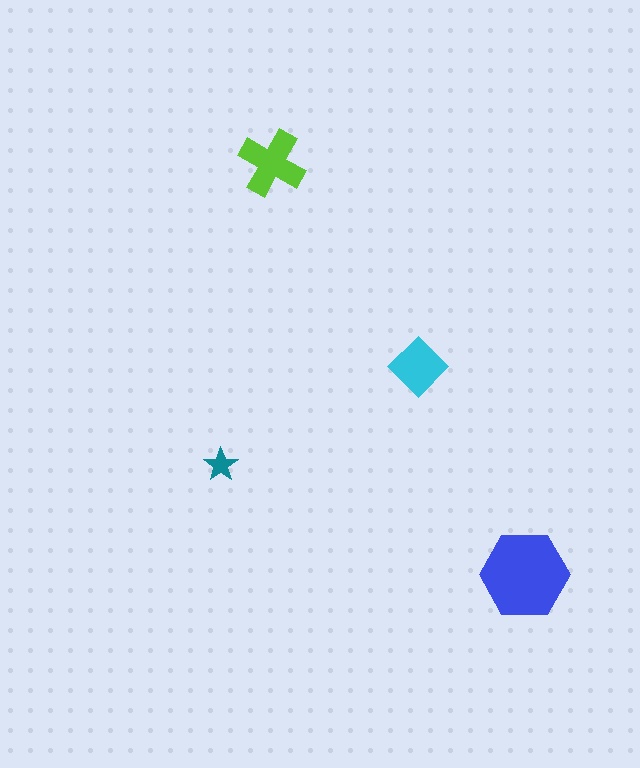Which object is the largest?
The blue hexagon.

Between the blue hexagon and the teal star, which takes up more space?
The blue hexagon.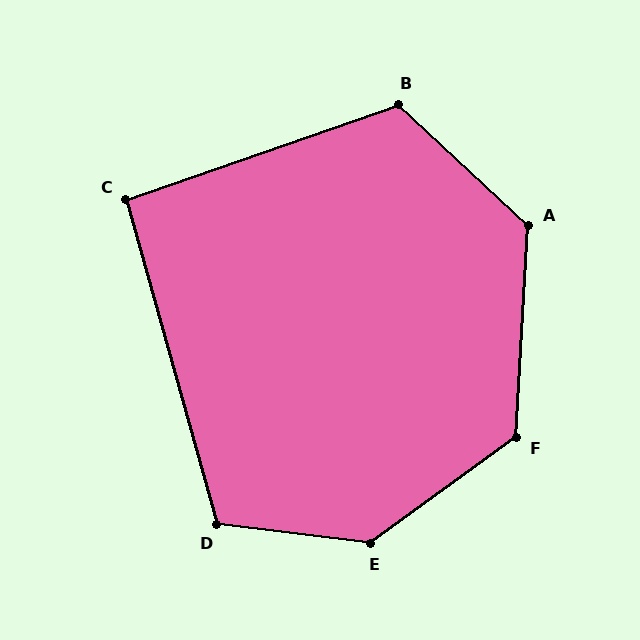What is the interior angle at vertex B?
Approximately 118 degrees (obtuse).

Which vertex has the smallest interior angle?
C, at approximately 93 degrees.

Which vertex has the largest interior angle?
E, at approximately 137 degrees.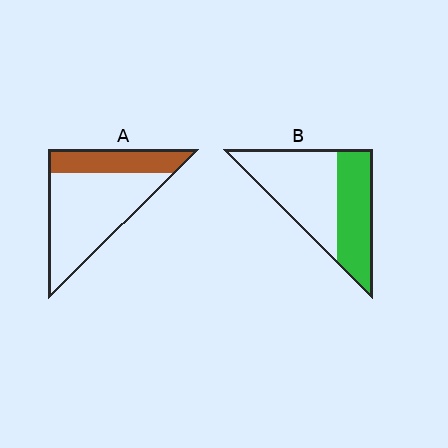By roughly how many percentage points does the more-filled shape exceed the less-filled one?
By roughly 15 percentage points (B over A).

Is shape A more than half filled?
No.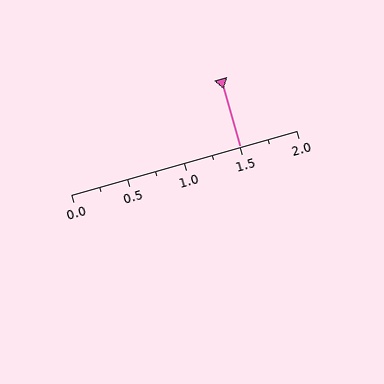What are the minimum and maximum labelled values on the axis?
The axis runs from 0.0 to 2.0.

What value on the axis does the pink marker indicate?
The marker indicates approximately 1.5.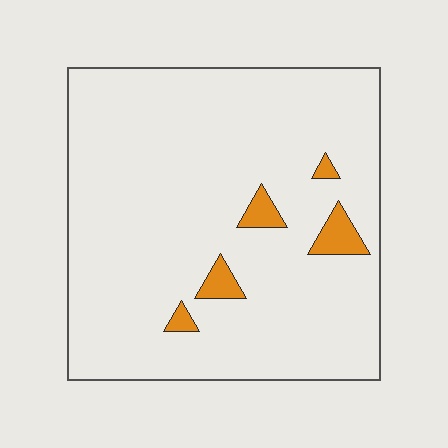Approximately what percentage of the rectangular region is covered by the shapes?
Approximately 5%.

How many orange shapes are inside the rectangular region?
5.